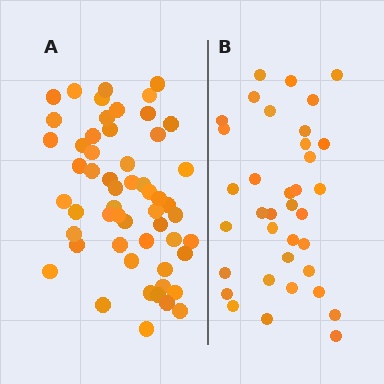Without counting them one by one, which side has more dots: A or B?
Region A (the left region) has more dots.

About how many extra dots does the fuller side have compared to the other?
Region A has approximately 20 more dots than region B.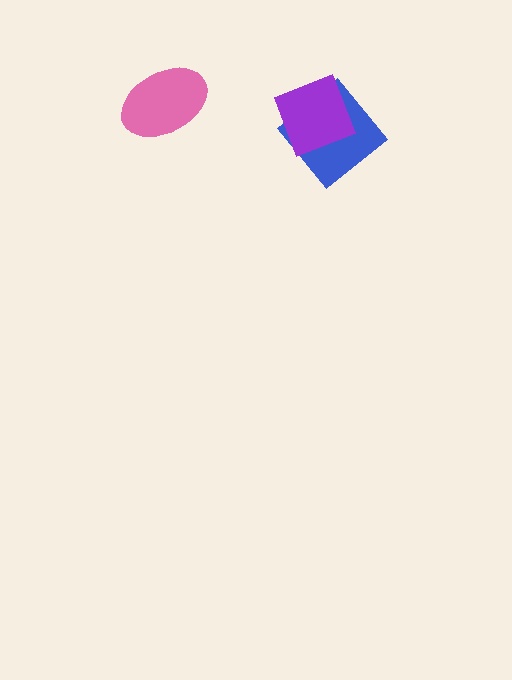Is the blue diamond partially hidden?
Yes, it is partially covered by another shape.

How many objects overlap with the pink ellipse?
0 objects overlap with the pink ellipse.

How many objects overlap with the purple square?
1 object overlaps with the purple square.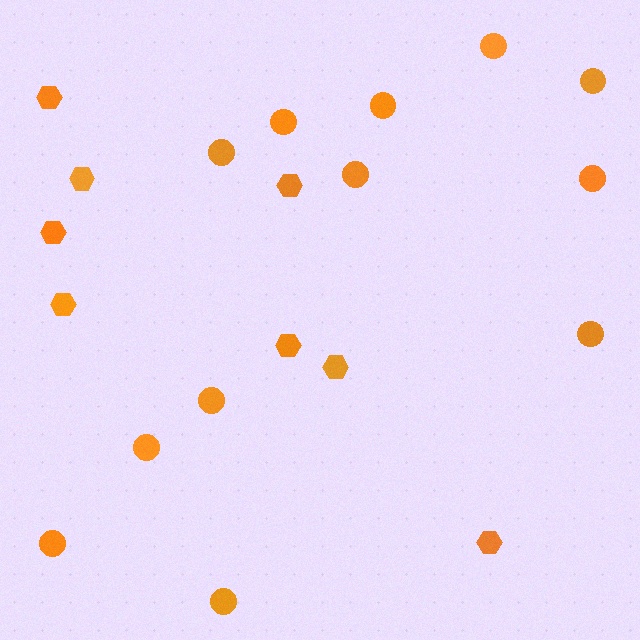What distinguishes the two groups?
There are 2 groups: one group of circles (12) and one group of hexagons (8).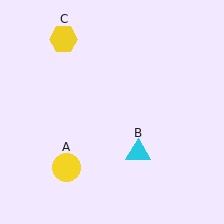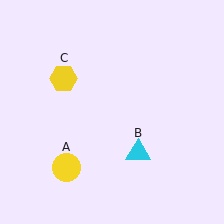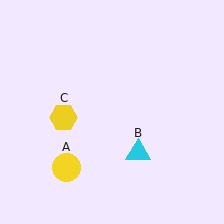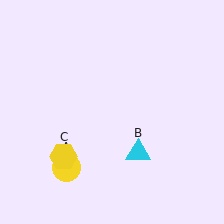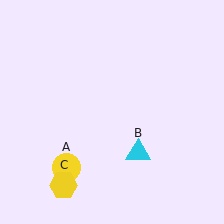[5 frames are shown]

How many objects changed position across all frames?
1 object changed position: yellow hexagon (object C).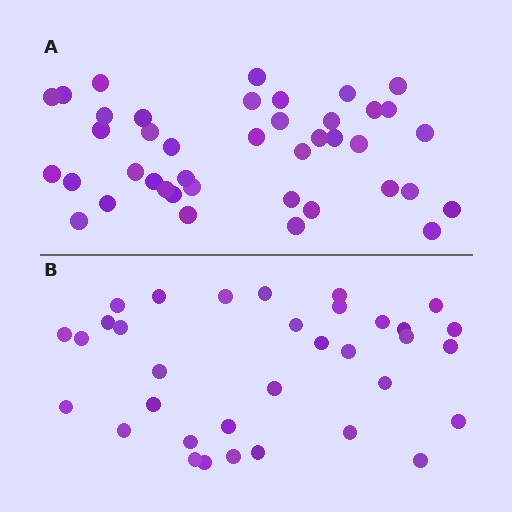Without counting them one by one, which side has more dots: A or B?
Region A (the top region) has more dots.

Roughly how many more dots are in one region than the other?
Region A has roughly 8 or so more dots than region B.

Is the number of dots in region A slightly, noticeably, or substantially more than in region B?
Region A has only slightly more — the two regions are fairly close. The ratio is roughly 1.2 to 1.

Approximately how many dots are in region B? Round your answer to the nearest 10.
About 30 dots. (The exact count is 34, which rounds to 30.)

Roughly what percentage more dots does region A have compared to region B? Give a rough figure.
About 20% more.